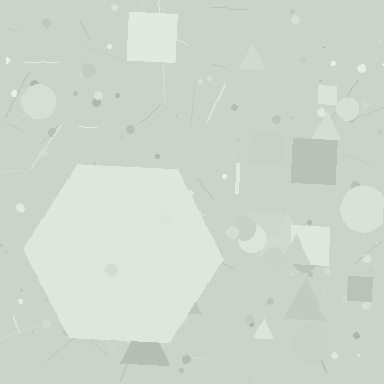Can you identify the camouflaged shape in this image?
The camouflaged shape is a hexagon.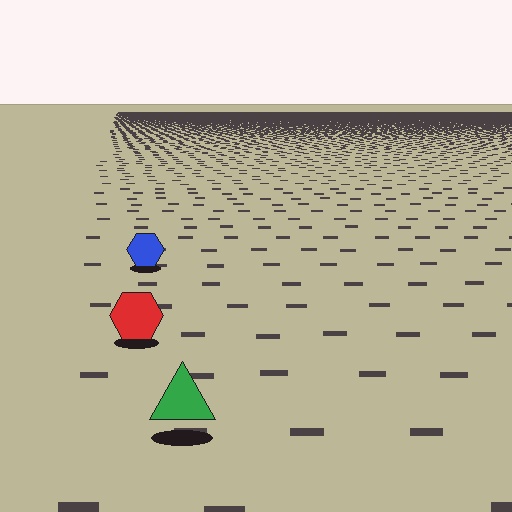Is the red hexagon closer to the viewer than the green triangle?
No. The green triangle is closer — you can tell from the texture gradient: the ground texture is coarser near it.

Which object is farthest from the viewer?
The blue hexagon is farthest from the viewer. It appears smaller and the ground texture around it is denser.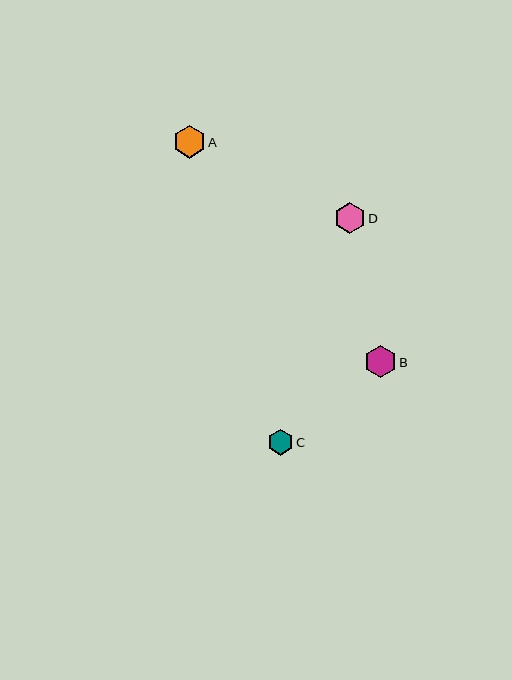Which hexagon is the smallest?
Hexagon C is the smallest with a size of approximately 25 pixels.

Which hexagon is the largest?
Hexagon A is the largest with a size of approximately 32 pixels.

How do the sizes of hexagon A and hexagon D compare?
Hexagon A and hexagon D are approximately the same size.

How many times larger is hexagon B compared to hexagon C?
Hexagon B is approximately 1.3 times the size of hexagon C.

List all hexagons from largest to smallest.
From largest to smallest: A, B, D, C.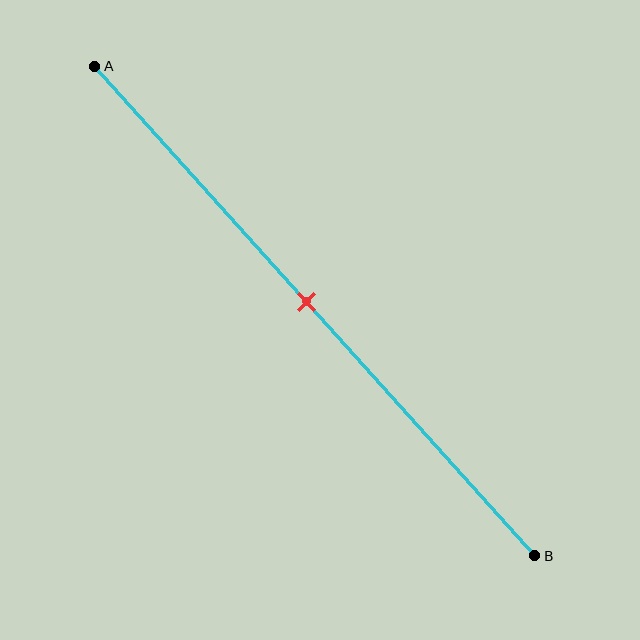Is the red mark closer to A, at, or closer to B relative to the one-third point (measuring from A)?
The red mark is closer to point B than the one-third point of segment AB.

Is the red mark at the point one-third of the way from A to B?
No, the mark is at about 50% from A, not at the 33% one-third point.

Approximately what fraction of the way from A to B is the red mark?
The red mark is approximately 50% of the way from A to B.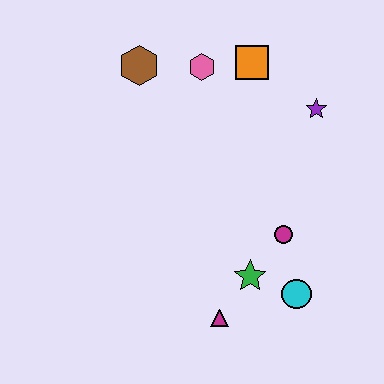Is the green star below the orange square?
Yes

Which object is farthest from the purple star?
The magenta triangle is farthest from the purple star.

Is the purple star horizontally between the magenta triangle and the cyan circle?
No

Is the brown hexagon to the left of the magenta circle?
Yes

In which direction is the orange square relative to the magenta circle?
The orange square is above the magenta circle.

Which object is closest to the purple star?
The orange square is closest to the purple star.